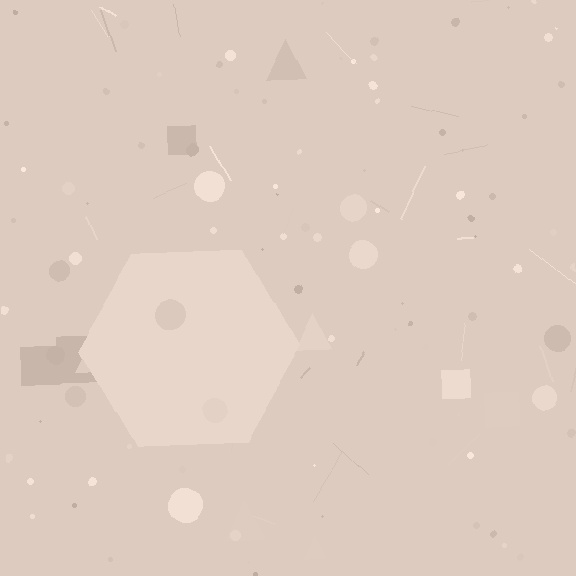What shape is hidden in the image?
A hexagon is hidden in the image.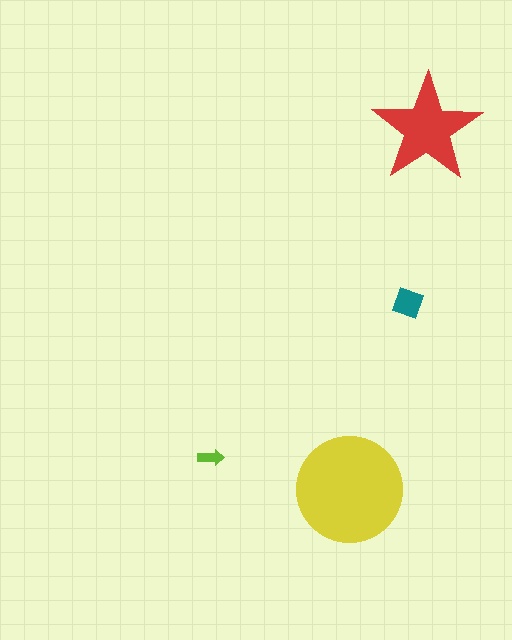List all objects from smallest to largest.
The lime arrow, the teal diamond, the red star, the yellow circle.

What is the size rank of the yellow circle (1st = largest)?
1st.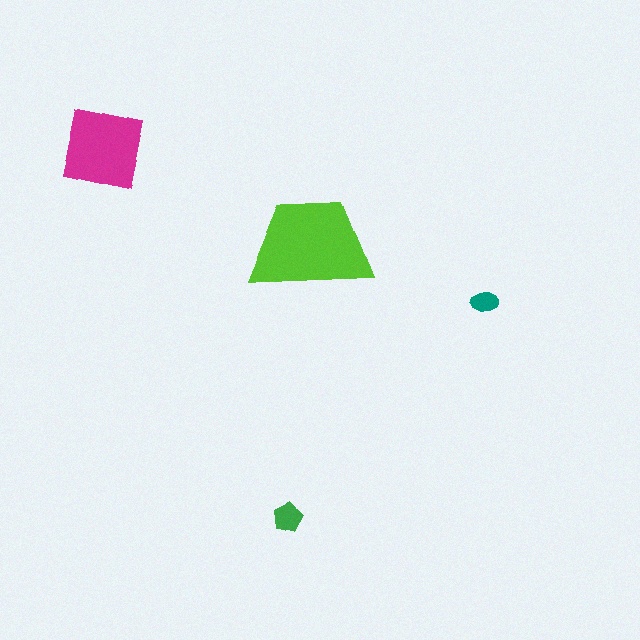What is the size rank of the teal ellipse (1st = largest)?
4th.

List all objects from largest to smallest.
The lime trapezoid, the magenta square, the green pentagon, the teal ellipse.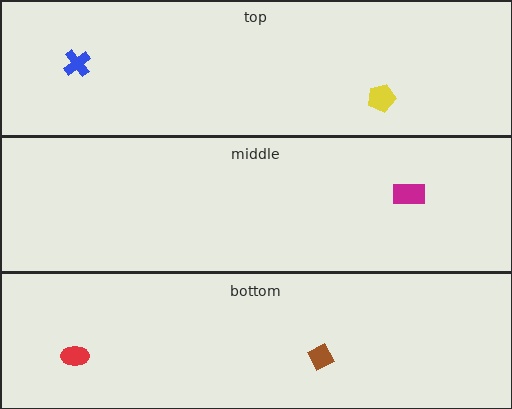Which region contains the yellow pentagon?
The top region.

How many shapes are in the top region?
2.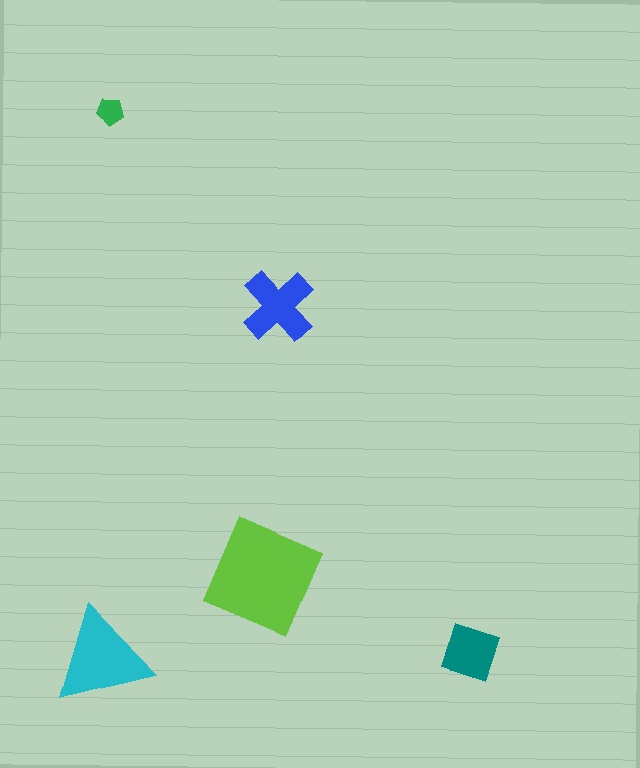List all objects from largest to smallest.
The lime square, the cyan triangle, the blue cross, the teal diamond, the green pentagon.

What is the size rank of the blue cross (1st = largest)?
3rd.